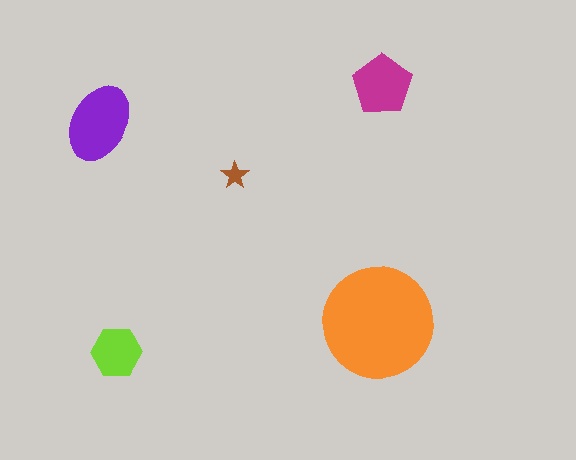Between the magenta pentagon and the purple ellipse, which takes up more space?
The purple ellipse.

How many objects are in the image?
There are 5 objects in the image.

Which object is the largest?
The orange circle.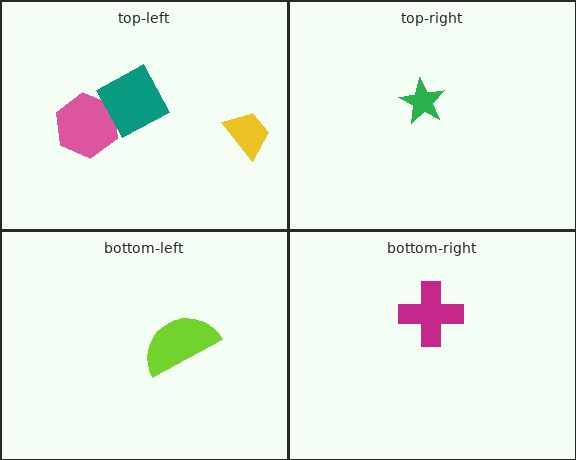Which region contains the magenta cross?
The bottom-right region.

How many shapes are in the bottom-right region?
1.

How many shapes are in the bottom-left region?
1.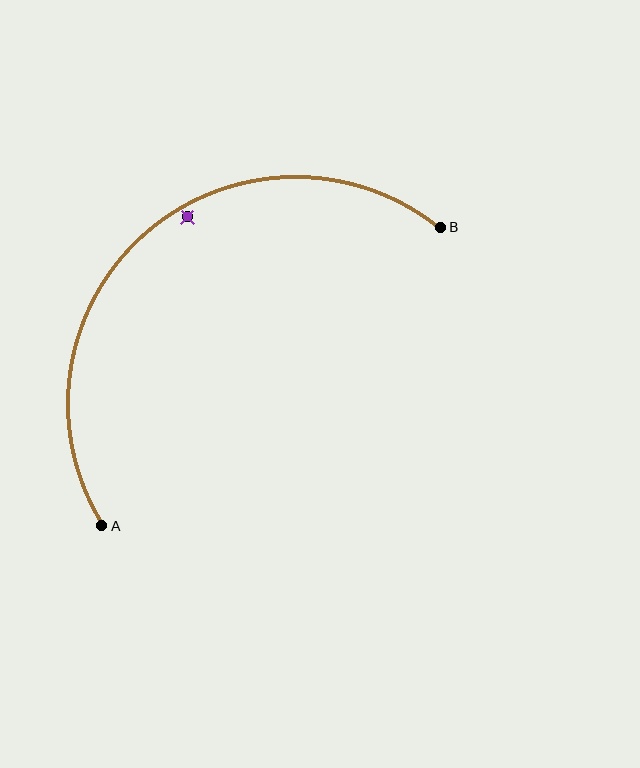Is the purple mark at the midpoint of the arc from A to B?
No — the purple mark does not lie on the arc at all. It sits slightly inside the curve.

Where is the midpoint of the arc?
The arc midpoint is the point on the curve farthest from the straight line joining A and B. It sits above and to the left of that line.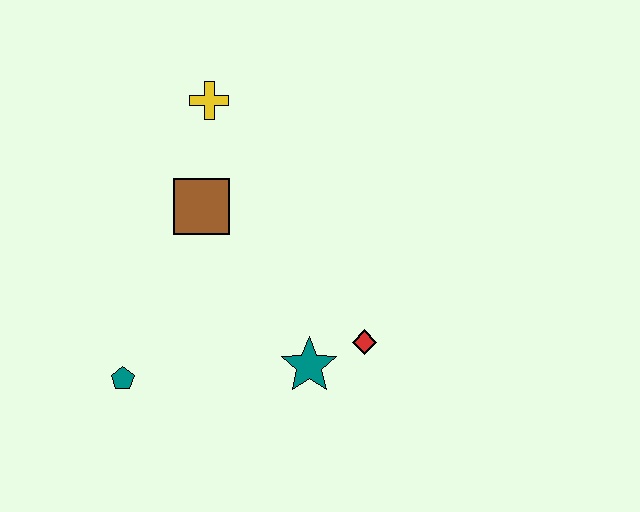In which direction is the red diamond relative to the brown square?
The red diamond is to the right of the brown square.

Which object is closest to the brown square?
The yellow cross is closest to the brown square.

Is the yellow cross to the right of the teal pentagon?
Yes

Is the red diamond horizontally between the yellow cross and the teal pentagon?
No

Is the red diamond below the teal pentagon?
No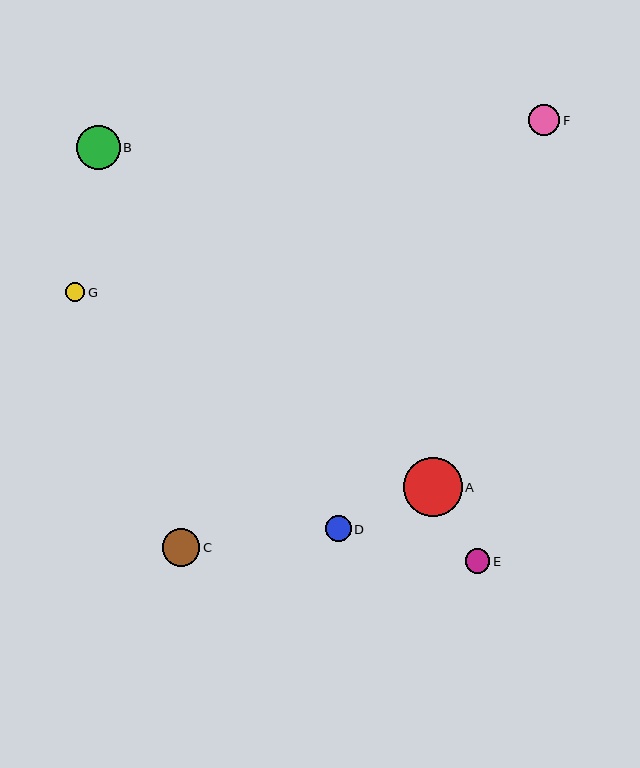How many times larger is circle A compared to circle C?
Circle A is approximately 1.6 times the size of circle C.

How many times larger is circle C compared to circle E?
Circle C is approximately 1.5 times the size of circle E.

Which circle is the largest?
Circle A is the largest with a size of approximately 59 pixels.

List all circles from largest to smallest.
From largest to smallest: A, B, C, F, D, E, G.